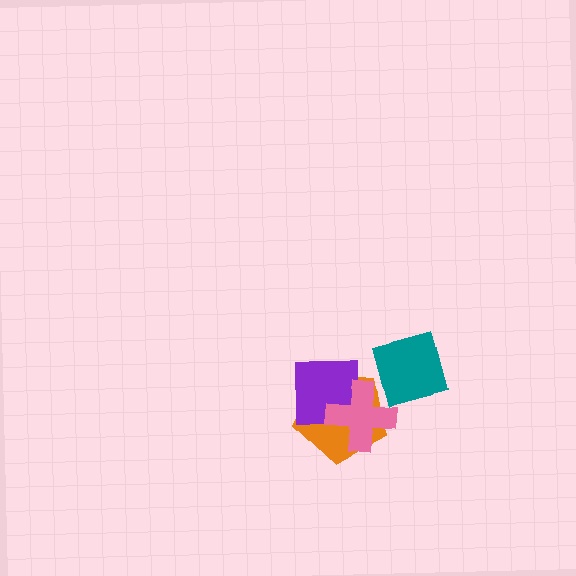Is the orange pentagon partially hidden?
Yes, it is partially covered by another shape.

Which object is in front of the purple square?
The pink cross is in front of the purple square.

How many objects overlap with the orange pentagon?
3 objects overlap with the orange pentagon.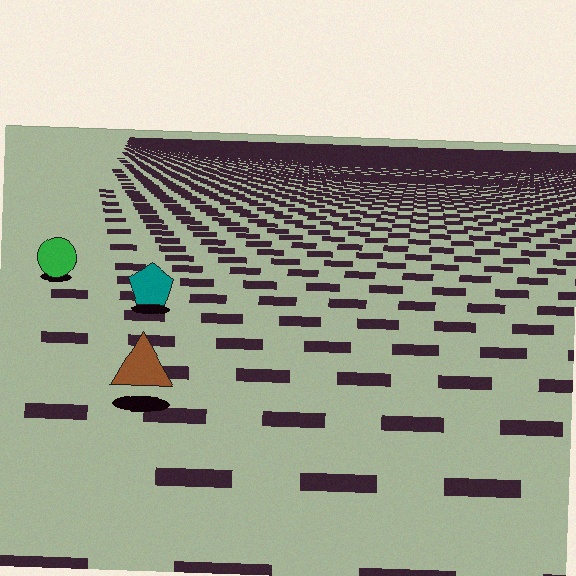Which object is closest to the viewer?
The brown triangle is closest. The texture marks near it are larger and more spread out.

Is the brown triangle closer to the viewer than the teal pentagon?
Yes. The brown triangle is closer — you can tell from the texture gradient: the ground texture is coarser near it.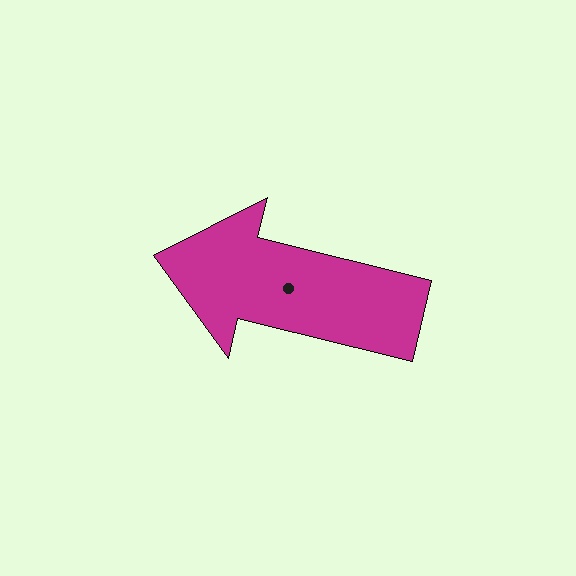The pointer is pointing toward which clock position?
Roughly 9 o'clock.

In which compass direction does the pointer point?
West.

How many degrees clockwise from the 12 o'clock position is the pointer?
Approximately 284 degrees.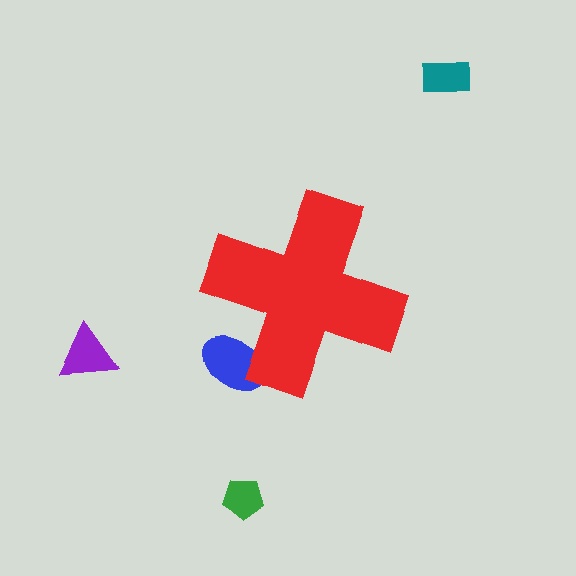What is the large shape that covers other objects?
A red cross.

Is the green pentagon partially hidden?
No, the green pentagon is fully visible.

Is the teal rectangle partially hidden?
No, the teal rectangle is fully visible.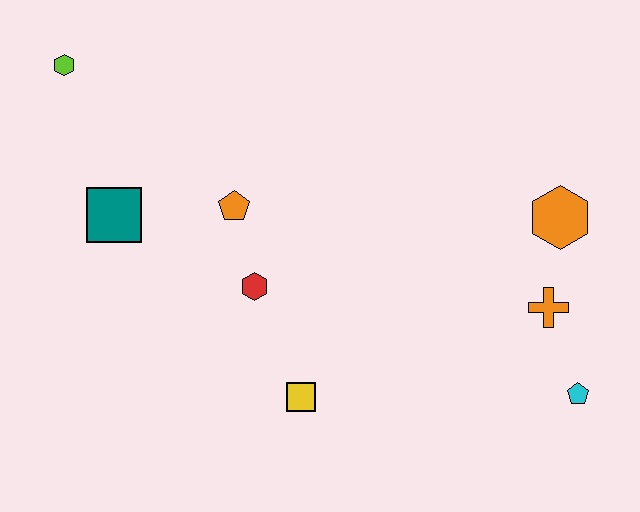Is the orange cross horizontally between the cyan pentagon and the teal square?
Yes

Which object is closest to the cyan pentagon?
The orange cross is closest to the cyan pentagon.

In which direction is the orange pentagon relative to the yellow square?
The orange pentagon is above the yellow square.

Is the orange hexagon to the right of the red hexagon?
Yes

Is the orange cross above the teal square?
No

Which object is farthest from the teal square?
The cyan pentagon is farthest from the teal square.